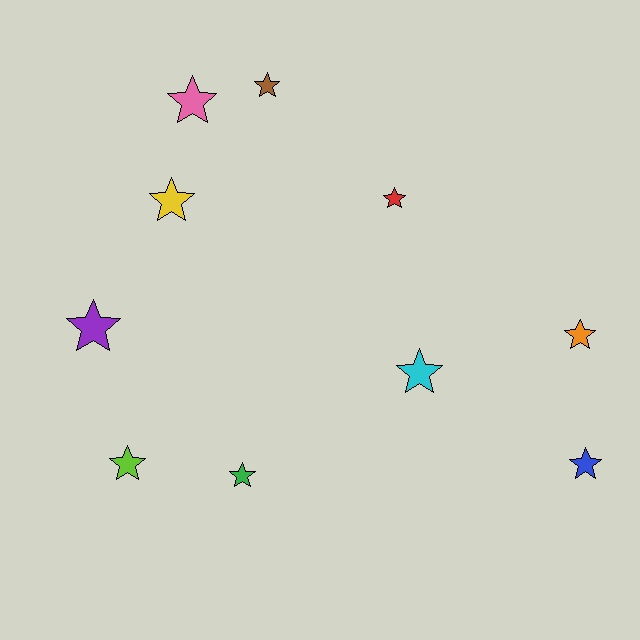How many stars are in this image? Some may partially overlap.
There are 10 stars.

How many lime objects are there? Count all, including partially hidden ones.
There is 1 lime object.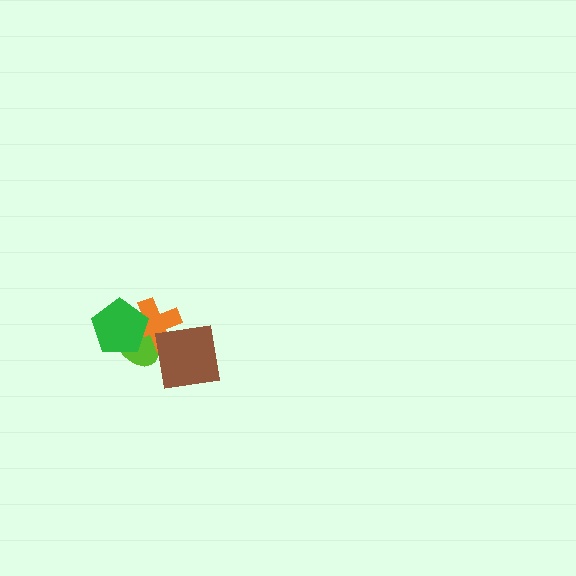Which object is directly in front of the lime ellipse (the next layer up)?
The orange cross is directly in front of the lime ellipse.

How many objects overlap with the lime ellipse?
3 objects overlap with the lime ellipse.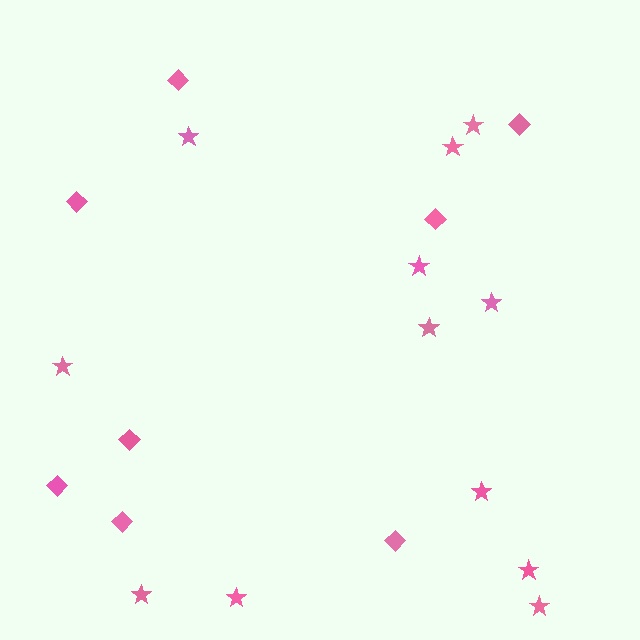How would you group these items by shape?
There are 2 groups: one group of stars (12) and one group of diamonds (8).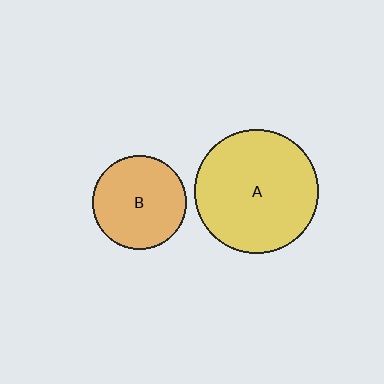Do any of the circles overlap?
No, none of the circles overlap.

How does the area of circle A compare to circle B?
Approximately 1.8 times.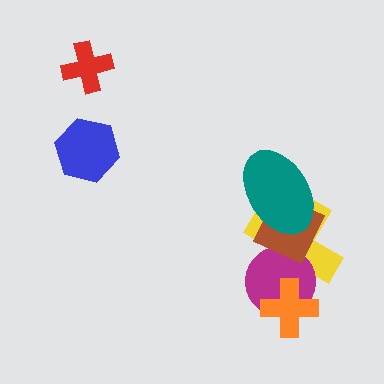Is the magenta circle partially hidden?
Yes, it is partially covered by another shape.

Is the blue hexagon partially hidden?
No, no other shape covers it.